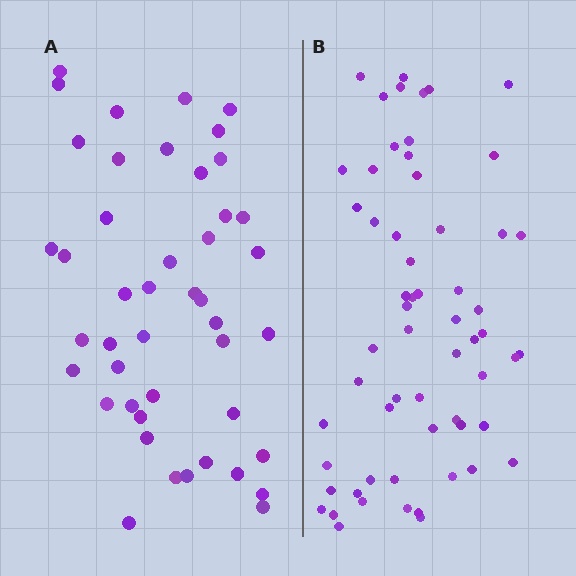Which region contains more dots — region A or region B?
Region B (the right region) has more dots.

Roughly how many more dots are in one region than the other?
Region B has approximately 15 more dots than region A.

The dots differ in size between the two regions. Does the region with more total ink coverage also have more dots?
No. Region A has more total ink coverage because its dots are larger, but region B actually contains more individual dots. Total area can be misleading — the number of items is what matters here.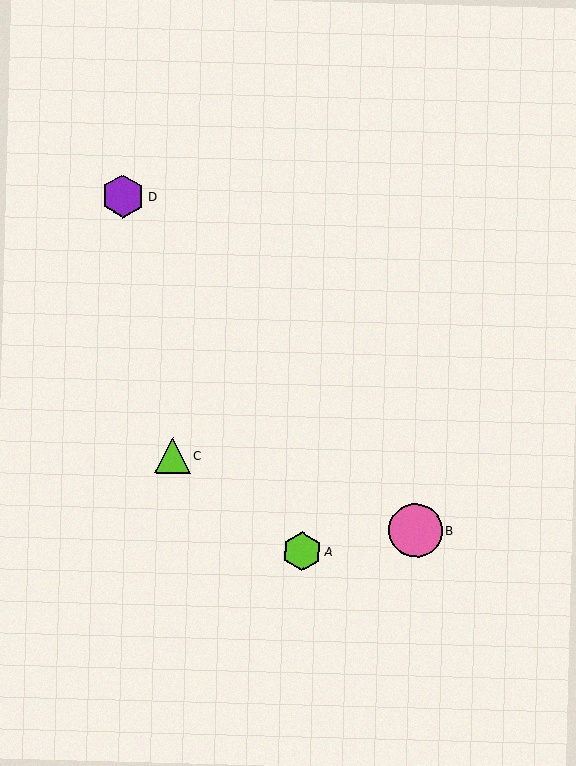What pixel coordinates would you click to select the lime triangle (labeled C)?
Click at (173, 455) to select the lime triangle C.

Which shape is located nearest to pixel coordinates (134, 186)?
The purple hexagon (labeled D) at (123, 196) is nearest to that location.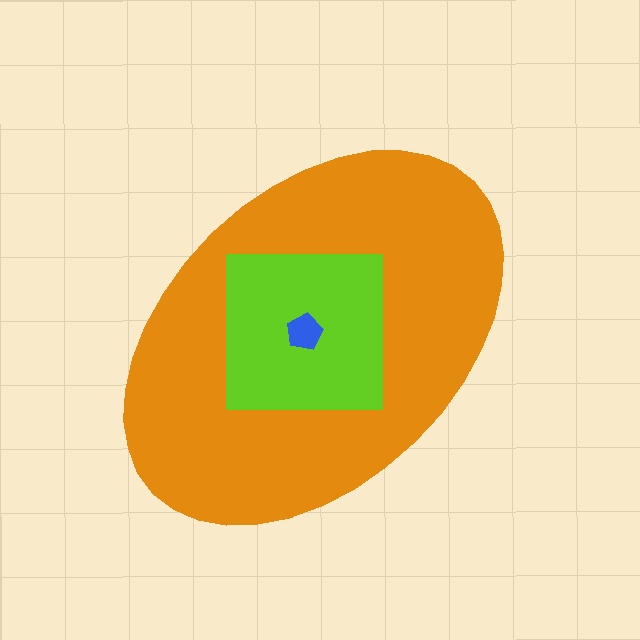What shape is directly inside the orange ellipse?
The lime square.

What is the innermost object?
The blue pentagon.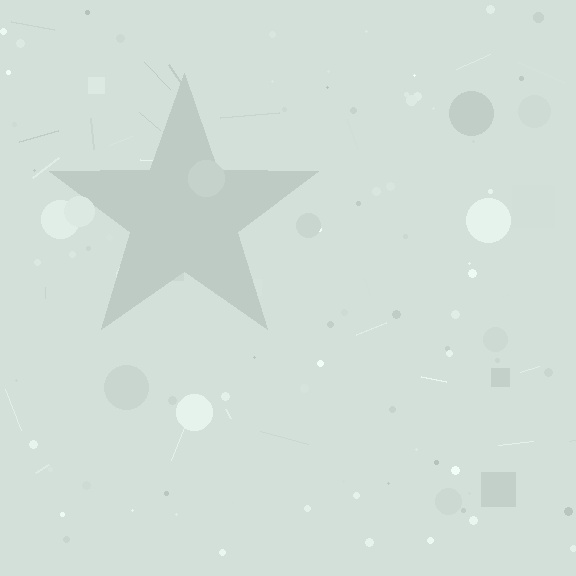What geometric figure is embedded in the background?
A star is embedded in the background.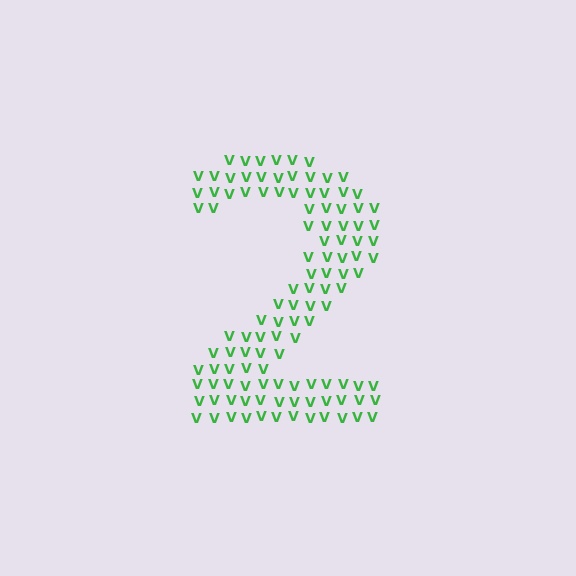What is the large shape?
The large shape is the digit 2.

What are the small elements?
The small elements are letter V's.